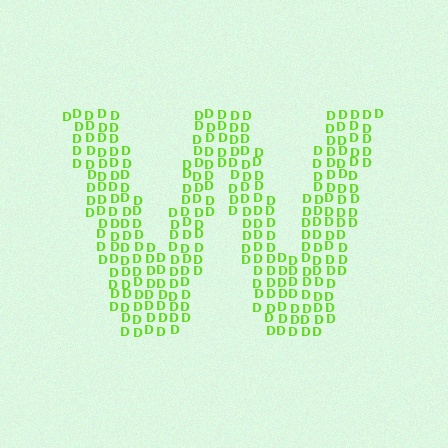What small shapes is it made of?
It is made of small letter D's.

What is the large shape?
The large shape is the letter W.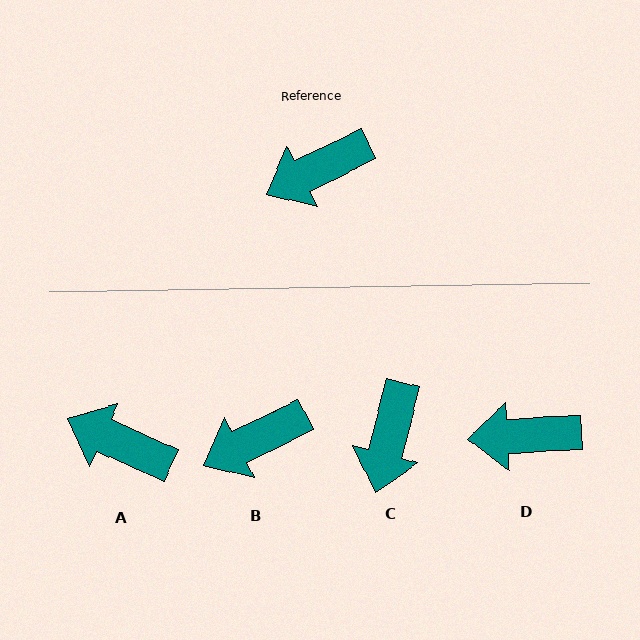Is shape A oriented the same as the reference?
No, it is off by about 50 degrees.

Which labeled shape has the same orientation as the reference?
B.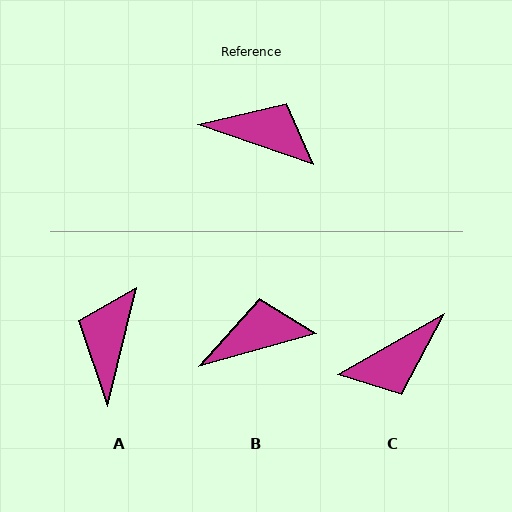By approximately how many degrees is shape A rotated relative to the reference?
Approximately 95 degrees counter-clockwise.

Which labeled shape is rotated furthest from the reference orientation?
C, about 131 degrees away.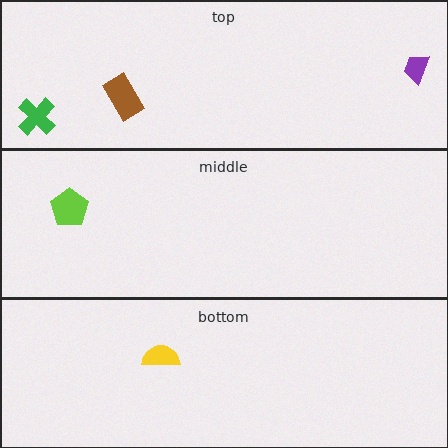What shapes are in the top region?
The brown rectangle, the purple trapezoid, the green cross.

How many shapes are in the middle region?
1.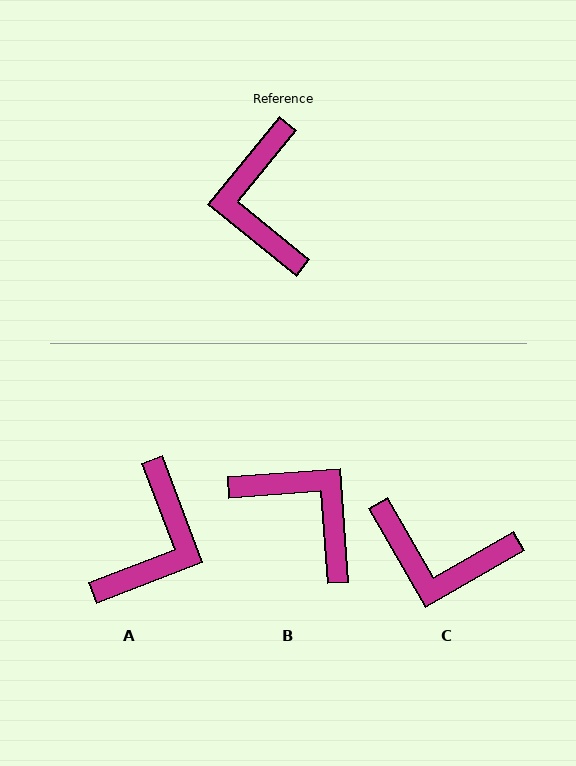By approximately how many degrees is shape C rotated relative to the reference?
Approximately 69 degrees counter-clockwise.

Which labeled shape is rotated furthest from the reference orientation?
A, about 150 degrees away.